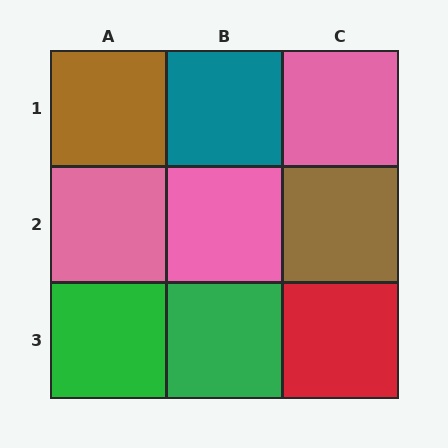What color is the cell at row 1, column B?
Teal.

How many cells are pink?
3 cells are pink.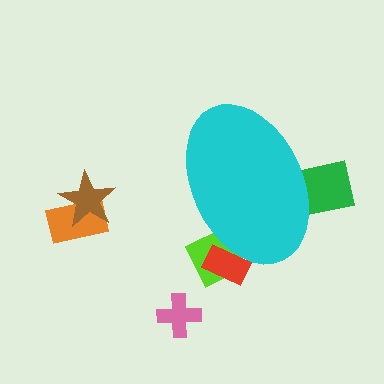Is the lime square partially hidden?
Yes, the lime square is partially hidden behind the cyan ellipse.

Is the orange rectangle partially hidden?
No, the orange rectangle is fully visible.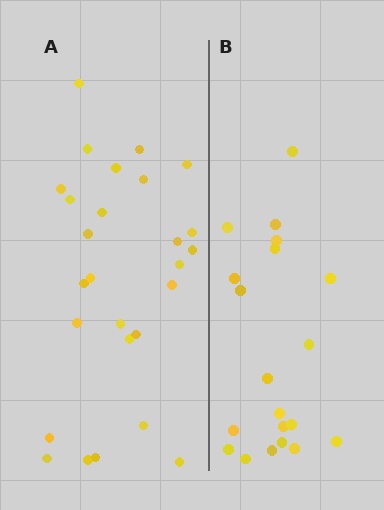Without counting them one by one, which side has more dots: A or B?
Region A (the left region) has more dots.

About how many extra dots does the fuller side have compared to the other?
Region A has roughly 8 or so more dots than region B.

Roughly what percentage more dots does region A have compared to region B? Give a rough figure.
About 35% more.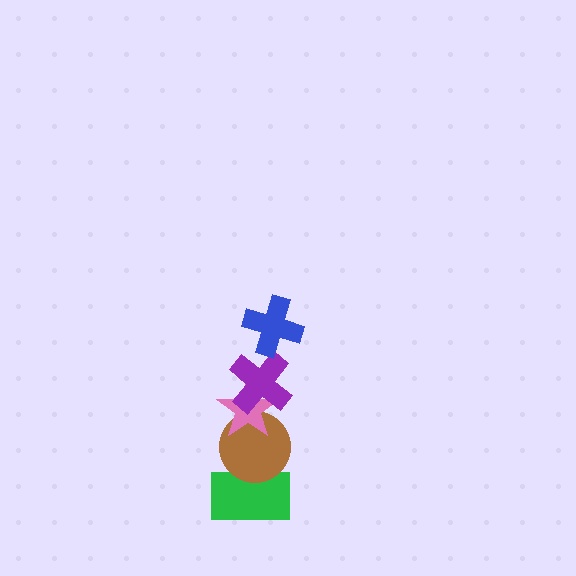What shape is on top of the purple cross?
The blue cross is on top of the purple cross.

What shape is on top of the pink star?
The purple cross is on top of the pink star.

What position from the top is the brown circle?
The brown circle is 4th from the top.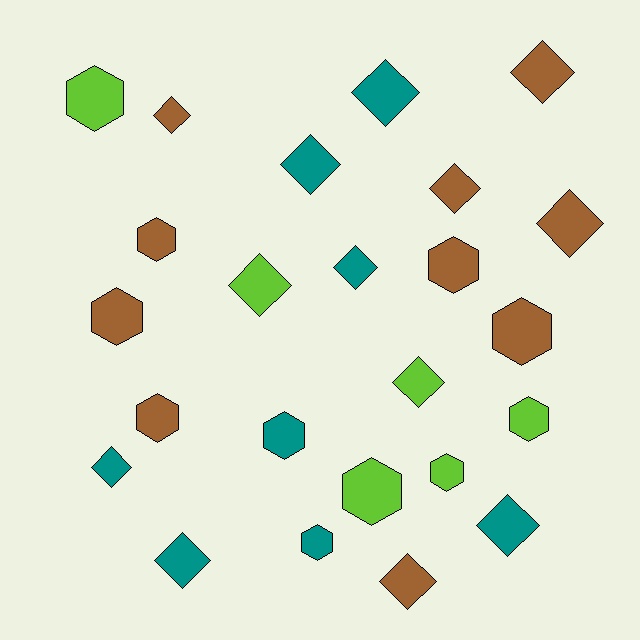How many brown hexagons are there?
There are 5 brown hexagons.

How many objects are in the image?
There are 24 objects.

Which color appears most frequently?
Brown, with 10 objects.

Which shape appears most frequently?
Diamond, with 13 objects.